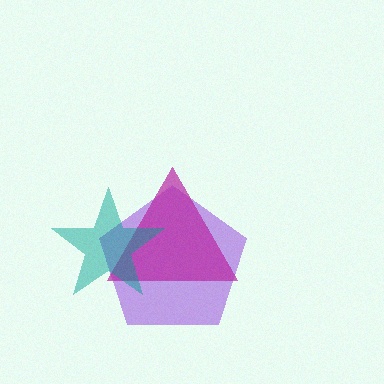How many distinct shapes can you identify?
There are 3 distinct shapes: a purple pentagon, a magenta triangle, a teal star.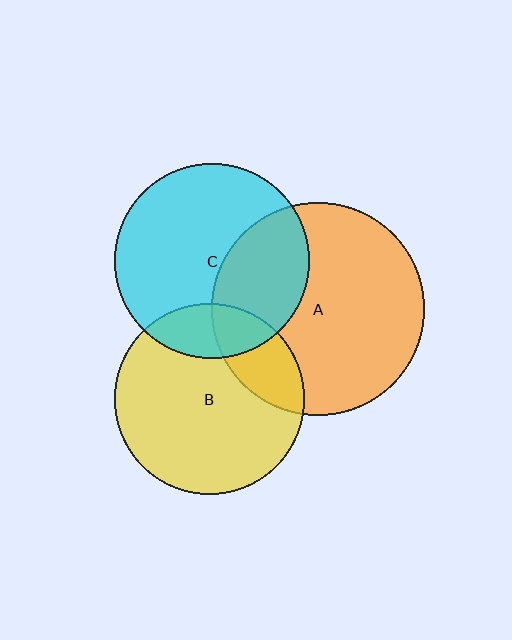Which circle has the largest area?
Circle A (orange).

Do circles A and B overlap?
Yes.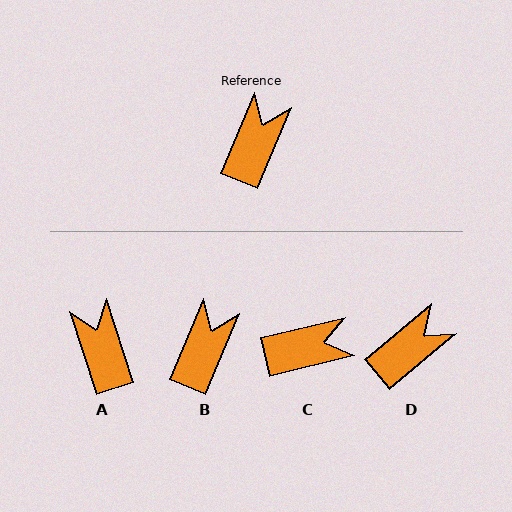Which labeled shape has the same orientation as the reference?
B.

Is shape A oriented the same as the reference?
No, it is off by about 41 degrees.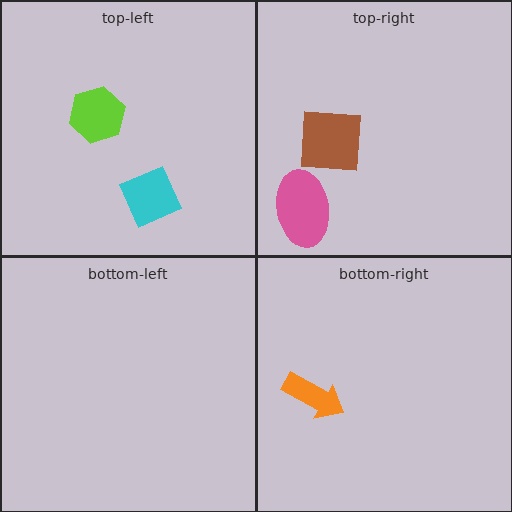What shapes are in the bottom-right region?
The orange arrow.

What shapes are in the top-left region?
The lime hexagon, the cyan diamond.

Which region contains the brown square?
The top-right region.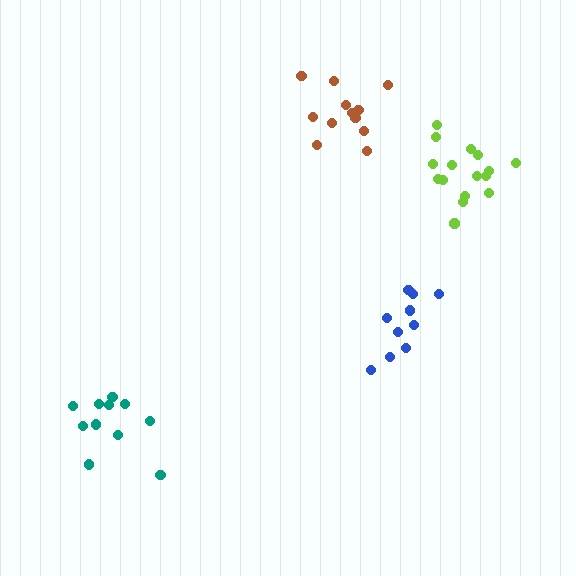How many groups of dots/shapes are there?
There are 4 groups.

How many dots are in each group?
Group 1: 10 dots, Group 2: 16 dots, Group 3: 12 dots, Group 4: 11 dots (49 total).